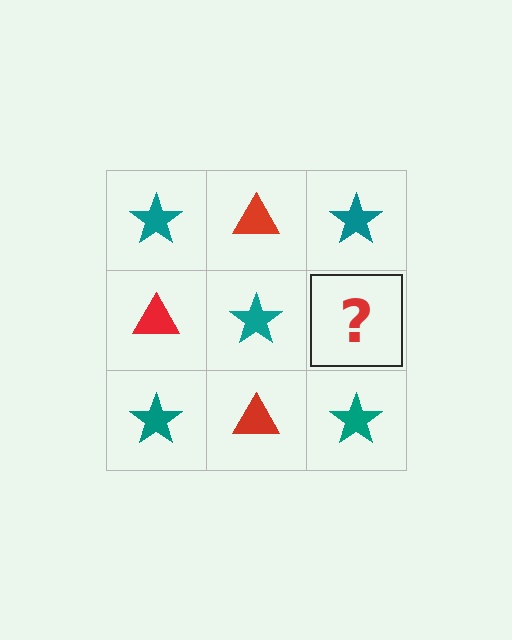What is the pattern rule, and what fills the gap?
The rule is that it alternates teal star and red triangle in a checkerboard pattern. The gap should be filled with a red triangle.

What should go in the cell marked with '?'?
The missing cell should contain a red triangle.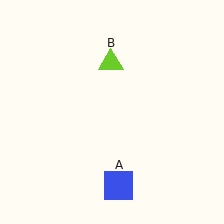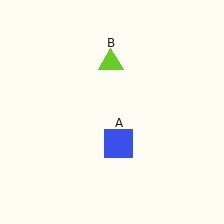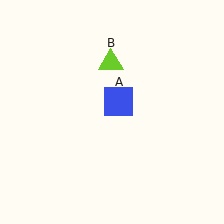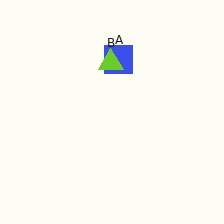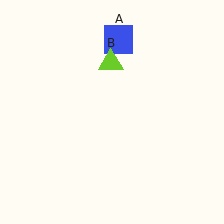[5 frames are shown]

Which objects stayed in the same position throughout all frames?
Lime triangle (object B) remained stationary.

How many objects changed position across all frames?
1 object changed position: blue square (object A).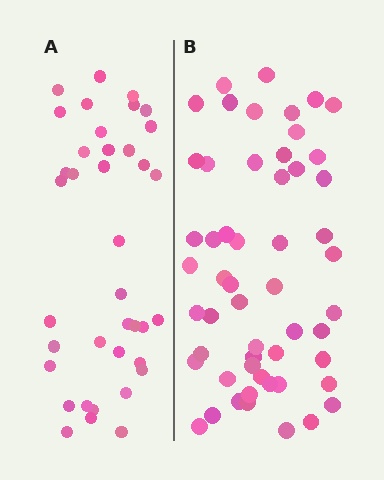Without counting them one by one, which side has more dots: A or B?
Region B (the right region) has more dots.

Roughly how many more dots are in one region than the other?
Region B has approximately 15 more dots than region A.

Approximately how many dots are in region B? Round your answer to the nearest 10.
About 50 dots. (The exact count is 54, which rounds to 50.)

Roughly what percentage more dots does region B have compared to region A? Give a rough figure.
About 40% more.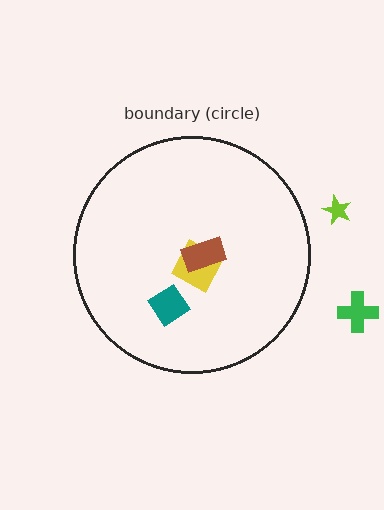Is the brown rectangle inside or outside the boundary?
Inside.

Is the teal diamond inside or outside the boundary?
Inside.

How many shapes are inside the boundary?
3 inside, 2 outside.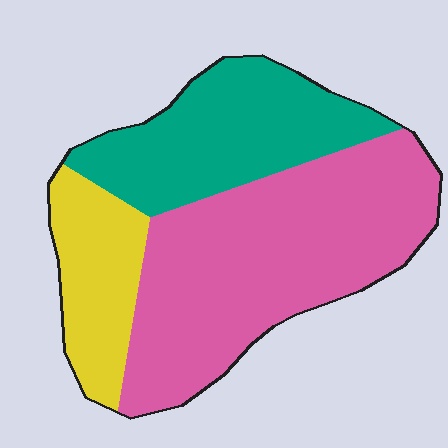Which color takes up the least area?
Yellow, at roughly 20%.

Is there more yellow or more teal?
Teal.